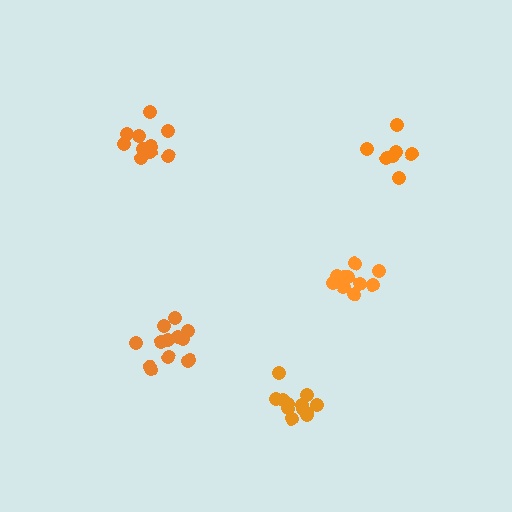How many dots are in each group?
Group 1: 11 dots, Group 2: 12 dots, Group 3: 12 dots, Group 4: 13 dots, Group 5: 7 dots (55 total).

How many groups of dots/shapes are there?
There are 5 groups.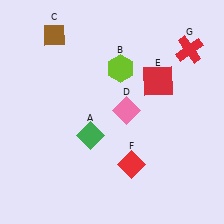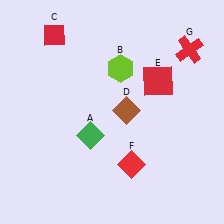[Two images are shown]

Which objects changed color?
C changed from brown to red. D changed from pink to brown.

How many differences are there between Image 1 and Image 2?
There are 2 differences between the two images.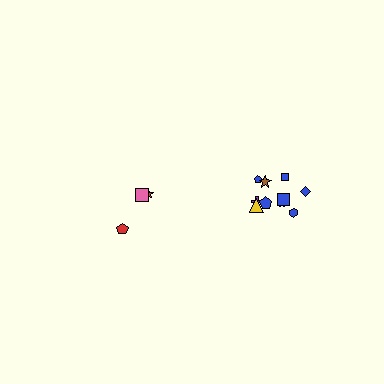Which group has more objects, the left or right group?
The right group.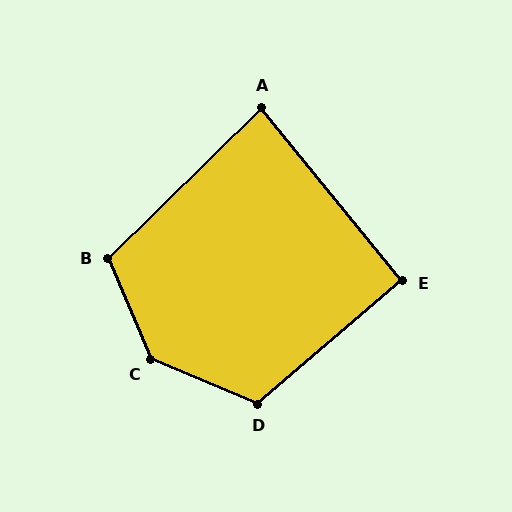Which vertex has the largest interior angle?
C, at approximately 135 degrees.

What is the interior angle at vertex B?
Approximately 112 degrees (obtuse).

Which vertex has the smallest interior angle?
A, at approximately 85 degrees.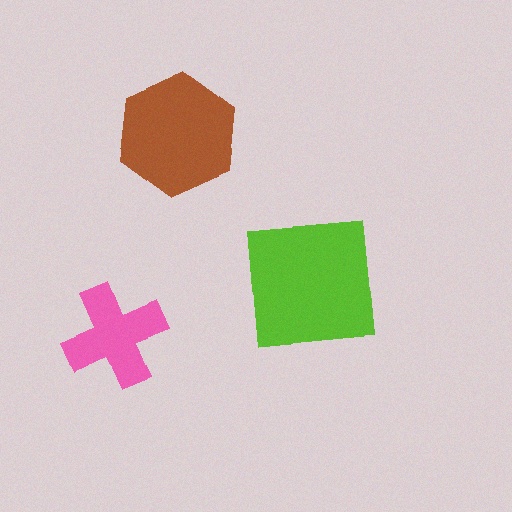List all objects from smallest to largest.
The pink cross, the brown hexagon, the lime square.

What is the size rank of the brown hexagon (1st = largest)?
2nd.